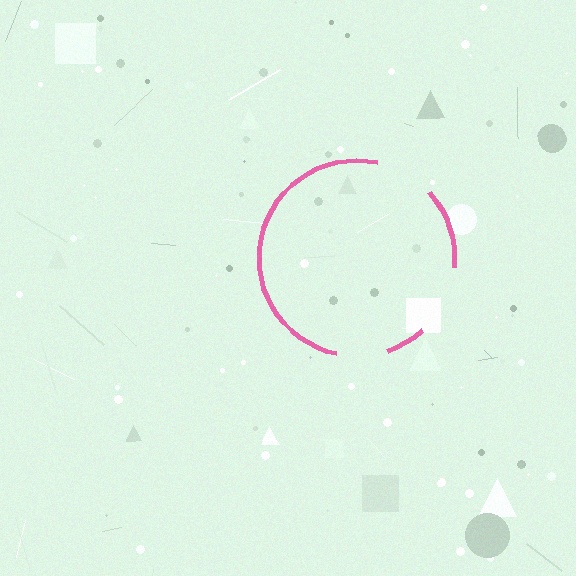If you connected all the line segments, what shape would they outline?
They would outline a circle.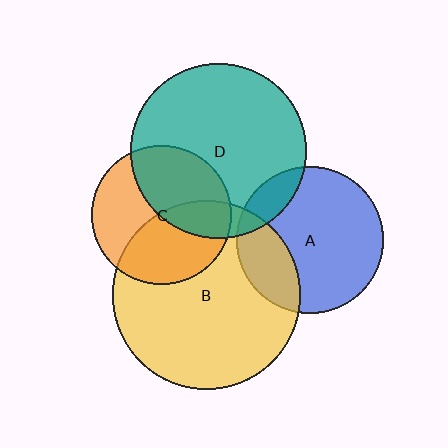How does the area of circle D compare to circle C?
Approximately 1.6 times.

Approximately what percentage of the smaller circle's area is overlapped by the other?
Approximately 25%.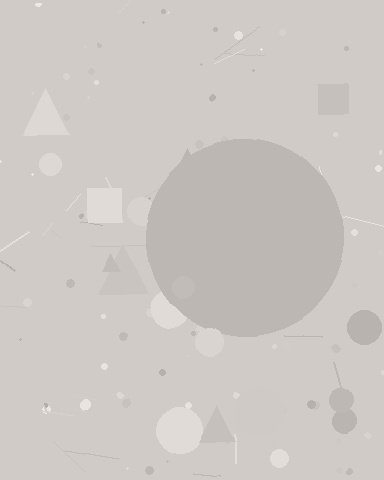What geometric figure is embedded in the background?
A circle is embedded in the background.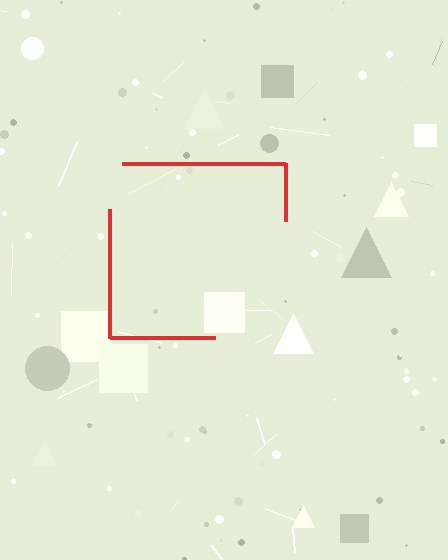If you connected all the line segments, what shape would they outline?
They would outline a square.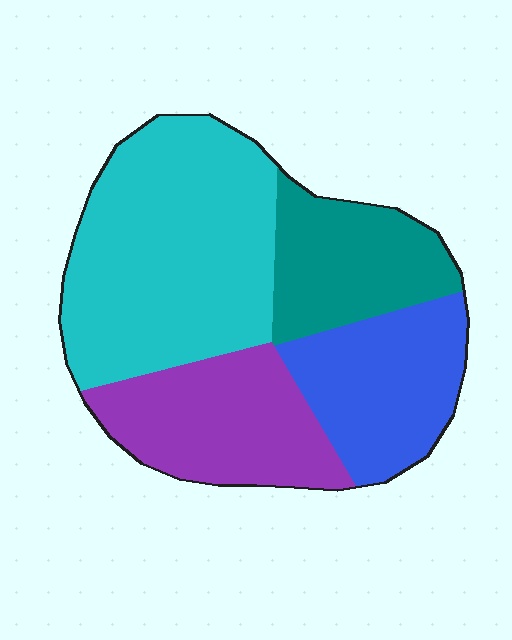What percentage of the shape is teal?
Teal takes up about one sixth (1/6) of the shape.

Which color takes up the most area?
Cyan, at roughly 40%.